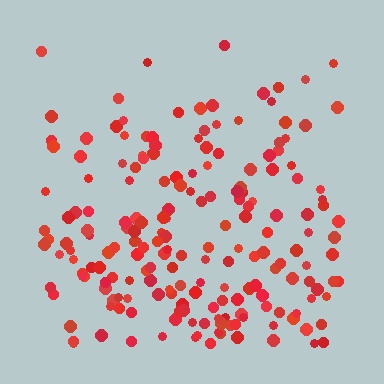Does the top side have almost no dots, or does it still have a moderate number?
Still a moderate number, just noticeably fewer than the bottom.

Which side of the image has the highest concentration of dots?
The bottom.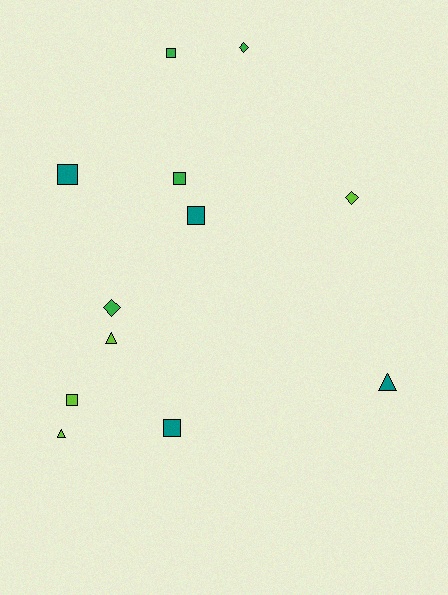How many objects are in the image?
There are 12 objects.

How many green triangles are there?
There are no green triangles.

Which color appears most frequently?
Lime, with 4 objects.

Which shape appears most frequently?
Square, with 6 objects.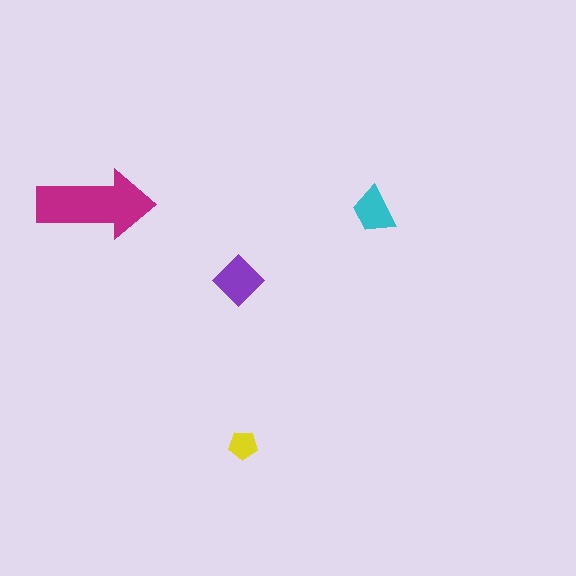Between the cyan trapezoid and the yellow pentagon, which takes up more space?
The cyan trapezoid.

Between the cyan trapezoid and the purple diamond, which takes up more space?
The purple diamond.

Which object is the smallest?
The yellow pentagon.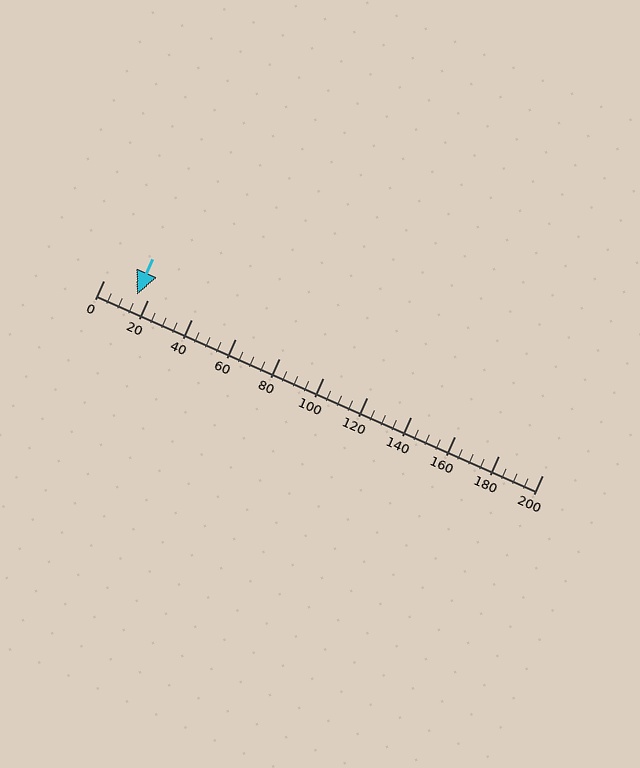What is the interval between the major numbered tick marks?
The major tick marks are spaced 20 units apart.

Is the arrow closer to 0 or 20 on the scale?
The arrow is closer to 20.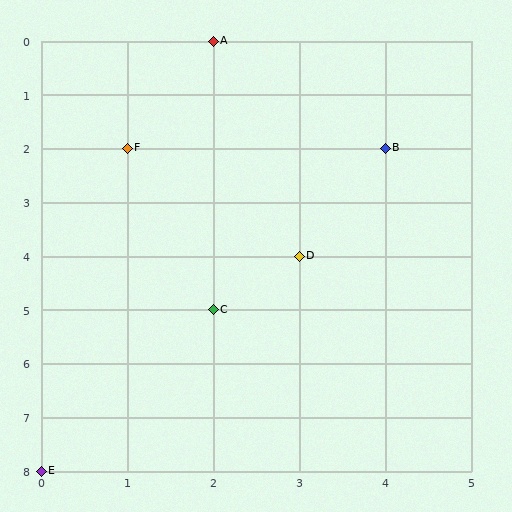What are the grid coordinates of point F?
Point F is at grid coordinates (1, 2).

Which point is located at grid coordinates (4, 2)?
Point B is at (4, 2).